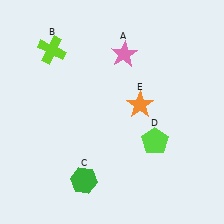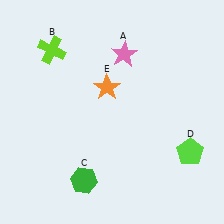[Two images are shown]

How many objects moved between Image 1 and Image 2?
2 objects moved between the two images.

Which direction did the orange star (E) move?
The orange star (E) moved left.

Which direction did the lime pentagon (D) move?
The lime pentagon (D) moved right.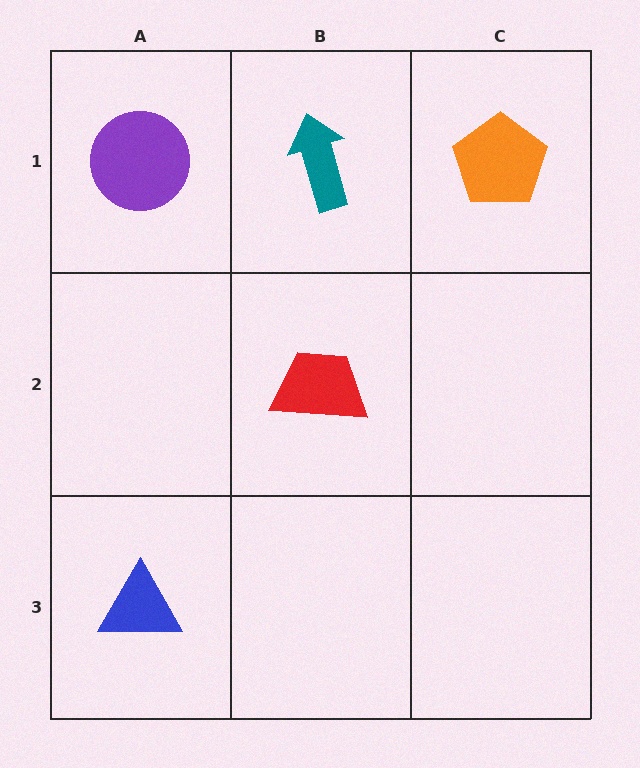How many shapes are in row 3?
1 shape.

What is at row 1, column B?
A teal arrow.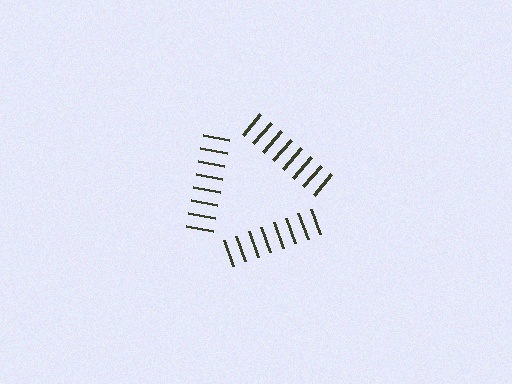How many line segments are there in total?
24 — 8 along each of the 3 edges.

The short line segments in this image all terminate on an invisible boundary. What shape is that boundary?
An illusory triangle — the line segments terminate on its edges but no continuous stroke is drawn.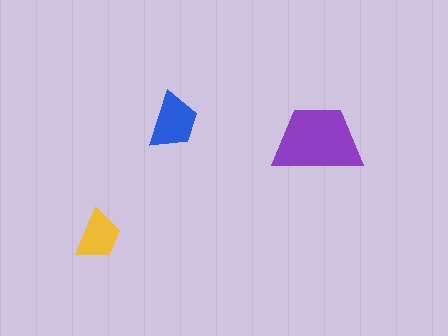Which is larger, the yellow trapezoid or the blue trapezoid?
The blue one.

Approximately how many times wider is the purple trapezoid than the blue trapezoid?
About 1.5 times wider.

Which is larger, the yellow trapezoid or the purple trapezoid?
The purple one.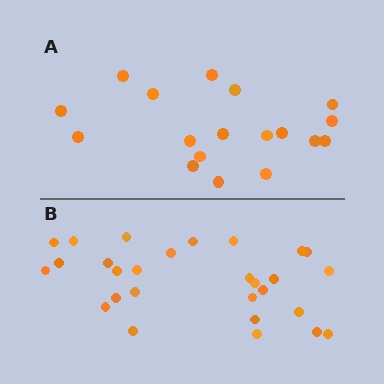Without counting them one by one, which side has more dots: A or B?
Region B (the bottom region) has more dots.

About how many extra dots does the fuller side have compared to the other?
Region B has roughly 10 or so more dots than region A.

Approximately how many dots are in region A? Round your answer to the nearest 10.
About 20 dots. (The exact count is 18, which rounds to 20.)